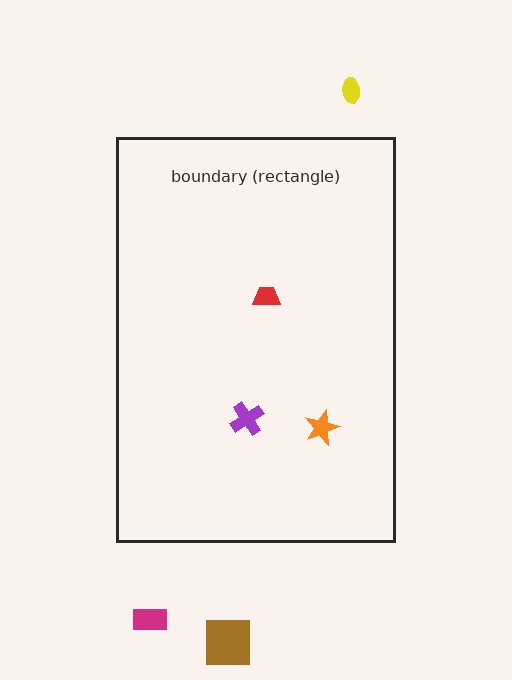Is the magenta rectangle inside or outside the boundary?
Outside.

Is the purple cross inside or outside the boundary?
Inside.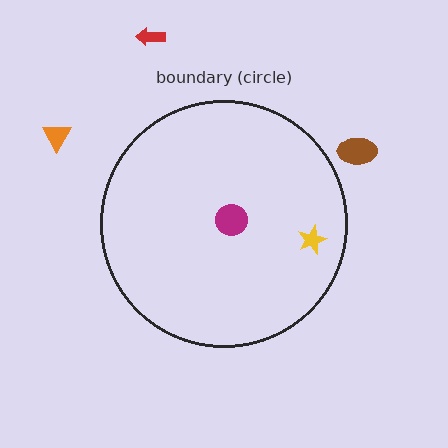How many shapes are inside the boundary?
2 inside, 3 outside.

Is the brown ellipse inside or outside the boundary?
Outside.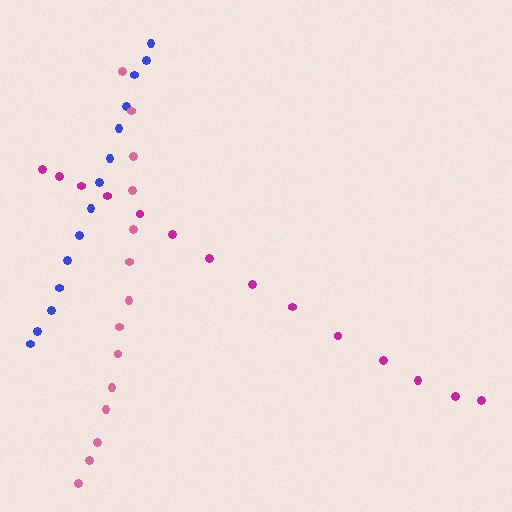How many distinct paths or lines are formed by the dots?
There are 3 distinct paths.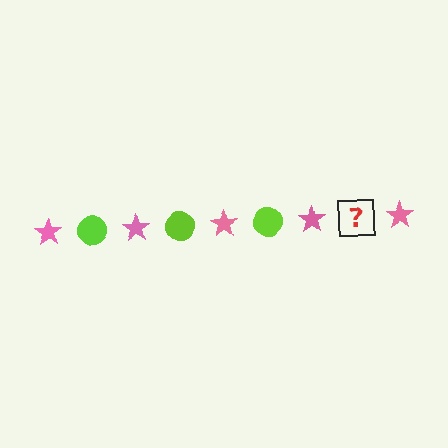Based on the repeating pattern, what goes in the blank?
The blank should be a lime circle.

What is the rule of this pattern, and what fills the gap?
The rule is that the pattern alternates between pink star and lime circle. The gap should be filled with a lime circle.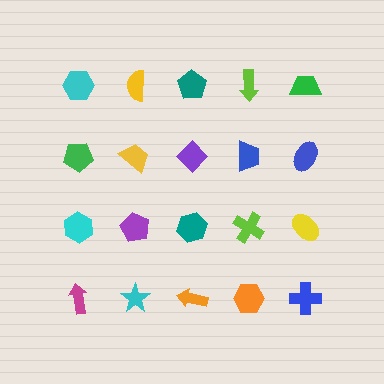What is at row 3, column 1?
A cyan hexagon.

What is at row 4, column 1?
A magenta arrow.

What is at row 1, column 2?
A yellow semicircle.